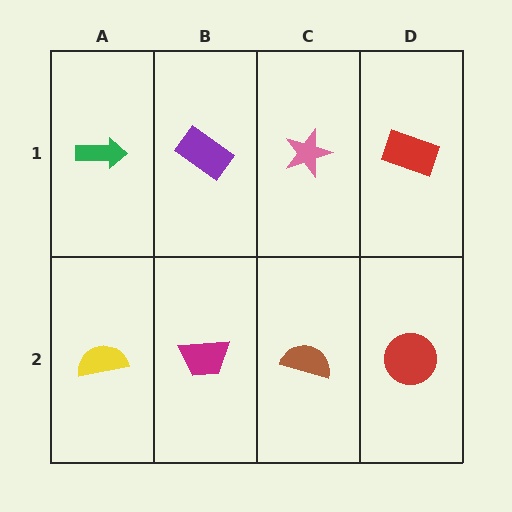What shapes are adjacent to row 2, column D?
A red rectangle (row 1, column D), a brown semicircle (row 2, column C).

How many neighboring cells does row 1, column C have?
3.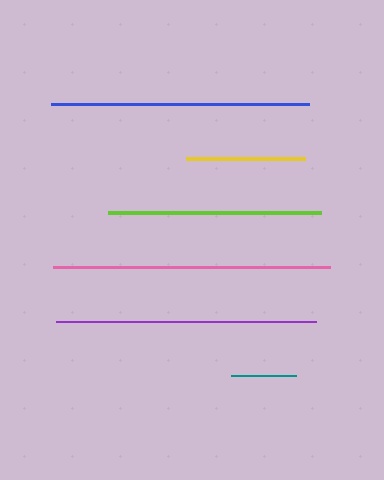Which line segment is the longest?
The pink line is the longest at approximately 277 pixels.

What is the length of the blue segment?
The blue segment is approximately 258 pixels long.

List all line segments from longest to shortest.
From longest to shortest: pink, purple, blue, lime, yellow, teal.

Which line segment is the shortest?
The teal line is the shortest at approximately 64 pixels.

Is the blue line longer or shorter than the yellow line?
The blue line is longer than the yellow line.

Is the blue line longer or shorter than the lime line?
The blue line is longer than the lime line.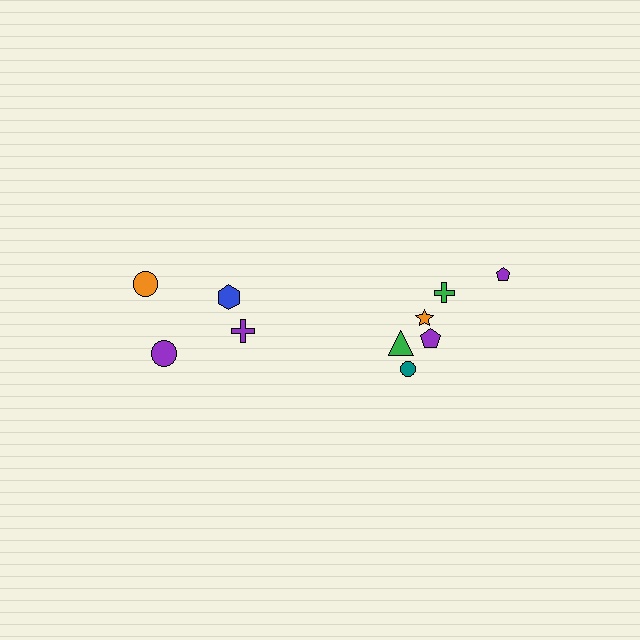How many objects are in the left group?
There are 4 objects.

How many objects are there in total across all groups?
There are 10 objects.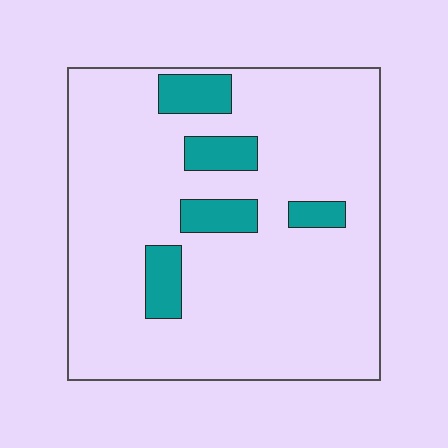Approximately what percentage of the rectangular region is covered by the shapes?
Approximately 15%.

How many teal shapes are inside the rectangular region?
5.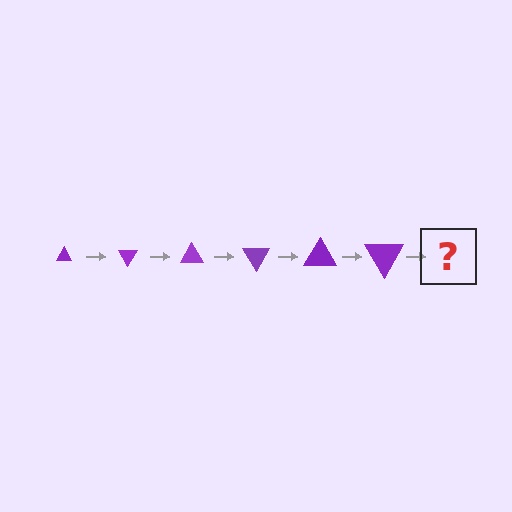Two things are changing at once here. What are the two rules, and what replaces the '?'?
The two rules are that the triangle grows larger each step and it rotates 60 degrees each step. The '?' should be a triangle, larger than the previous one and rotated 360 degrees from the start.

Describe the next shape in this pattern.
It should be a triangle, larger than the previous one and rotated 360 degrees from the start.